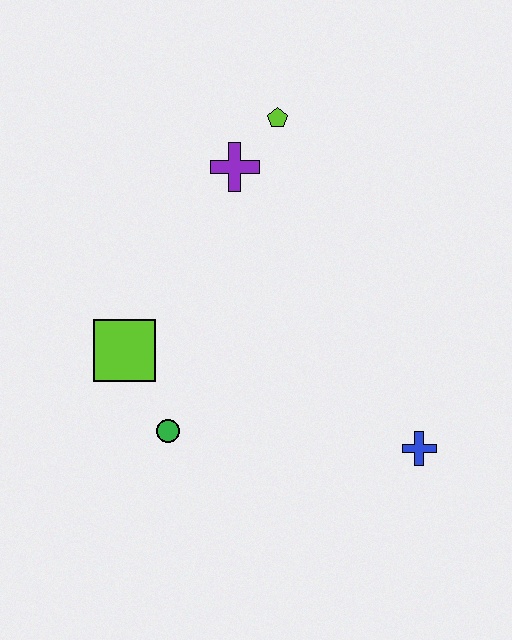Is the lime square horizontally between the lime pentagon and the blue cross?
No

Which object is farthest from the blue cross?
The lime pentagon is farthest from the blue cross.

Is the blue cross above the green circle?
No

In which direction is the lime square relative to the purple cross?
The lime square is below the purple cross.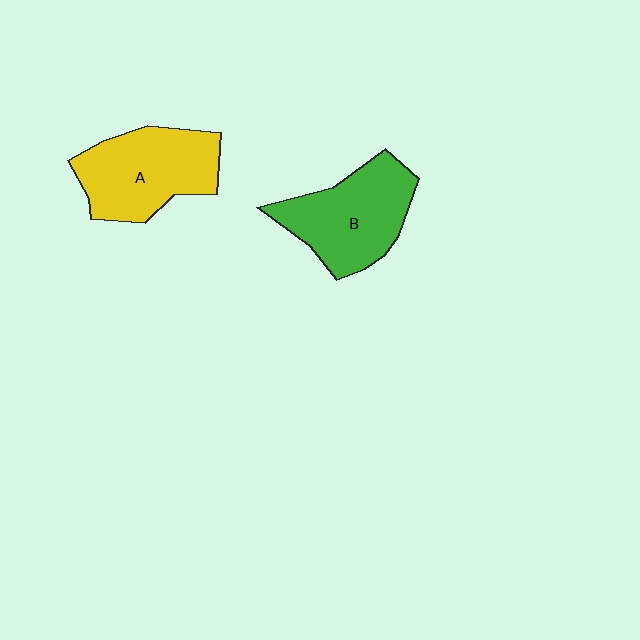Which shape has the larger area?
Shape A (yellow).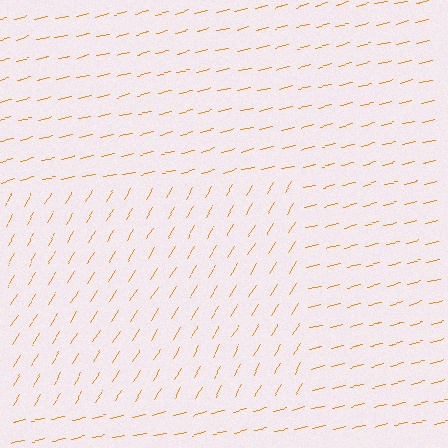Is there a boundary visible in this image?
Yes, there is a texture boundary formed by a change in line orientation.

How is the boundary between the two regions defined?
The boundary is defined purely by a change in line orientation (approximately 45 degrees difference). All lines are the same color and thickness.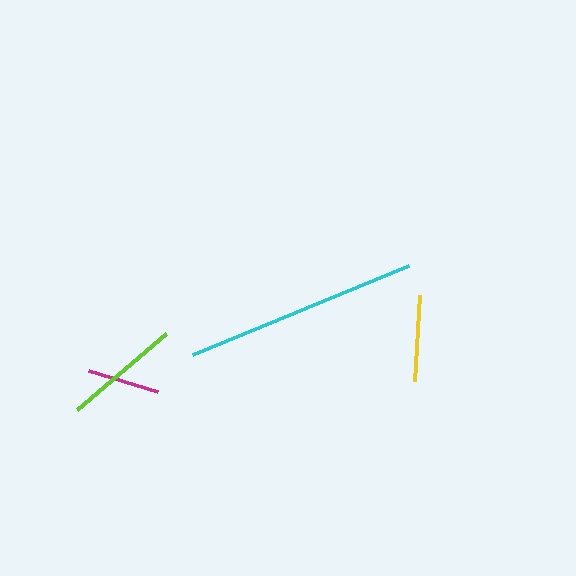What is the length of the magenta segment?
The magenta segment is approximately 73 pixels long.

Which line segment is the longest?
The cyan line is the longest at approximately 234 pixels.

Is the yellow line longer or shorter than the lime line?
The lime line is longer than the yellow line.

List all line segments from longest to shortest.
From longest to shortest: cyan, lime, yellow, magenta.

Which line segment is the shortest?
The magenta line is the shortest at approximately 73 pixels.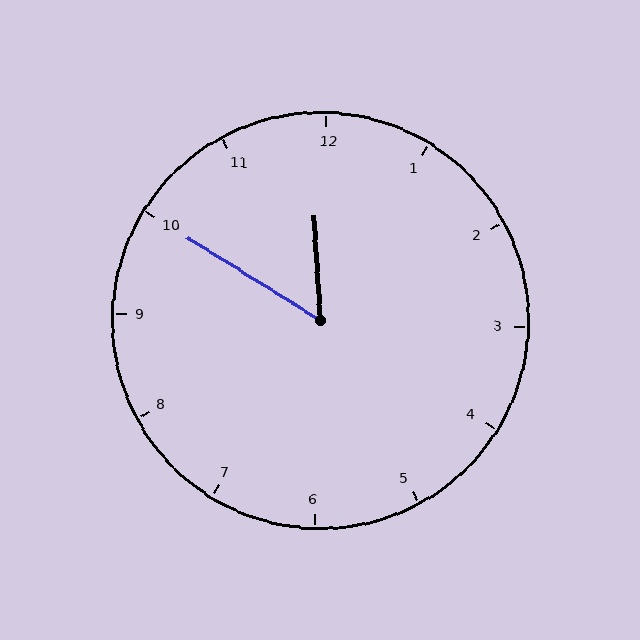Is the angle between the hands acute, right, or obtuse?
It is acute.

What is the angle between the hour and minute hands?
Approximately 55 degrees.